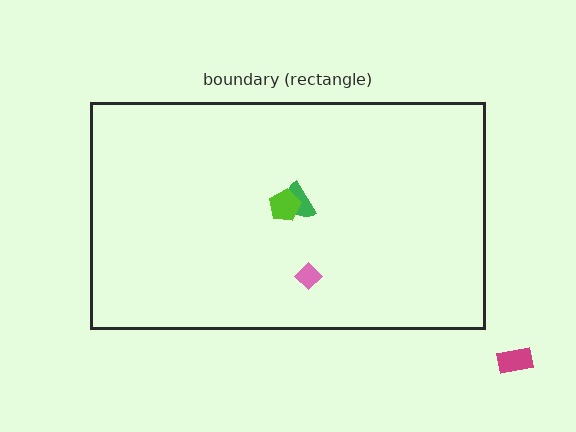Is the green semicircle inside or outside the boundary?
Inside.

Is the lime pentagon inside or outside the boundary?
Inside.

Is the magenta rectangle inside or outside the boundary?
Outside.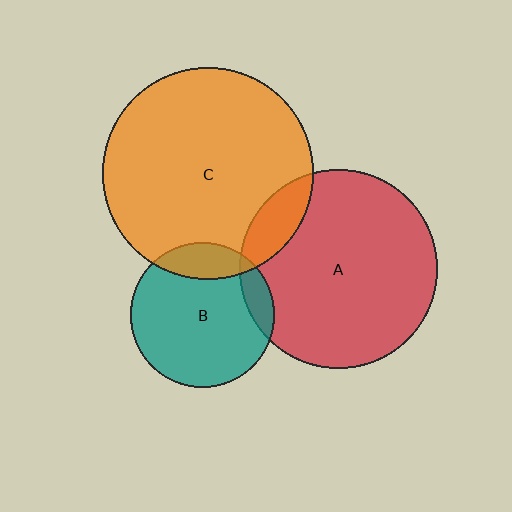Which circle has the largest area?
Circle C (orange).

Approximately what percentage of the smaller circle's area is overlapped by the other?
Approximately 10%.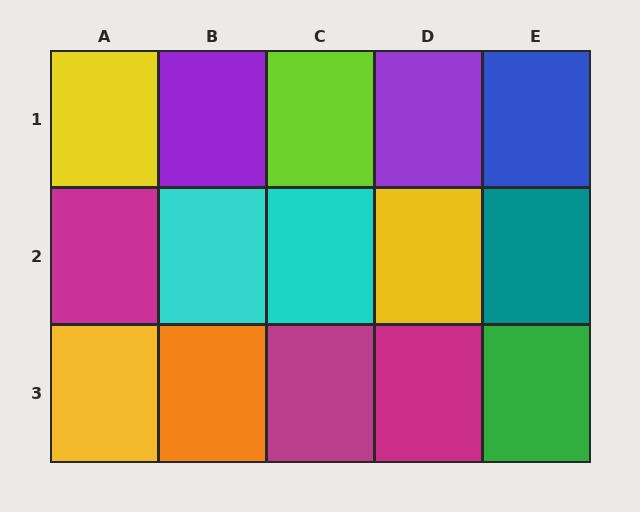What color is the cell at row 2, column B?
Cyan.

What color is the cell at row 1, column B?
Purple.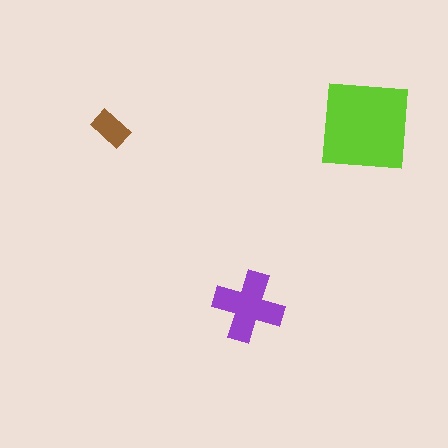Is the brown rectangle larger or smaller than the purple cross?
Smaller.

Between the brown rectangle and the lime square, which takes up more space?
The lime square.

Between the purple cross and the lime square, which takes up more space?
The lime square.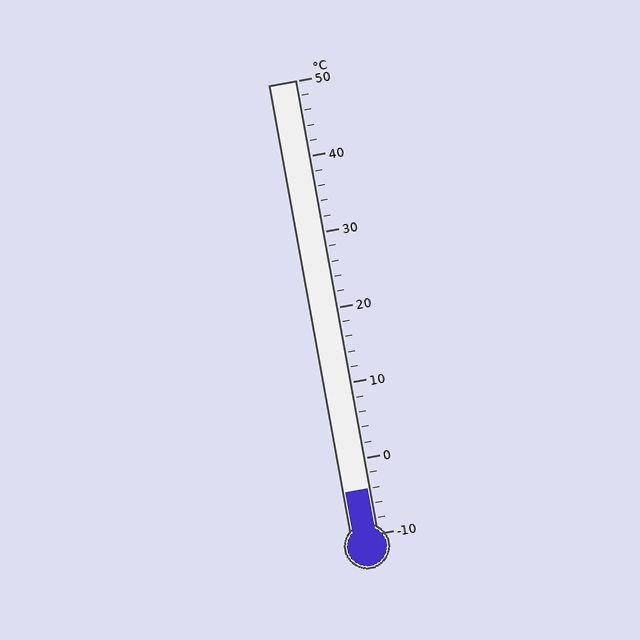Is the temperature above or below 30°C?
The temperature is below 30°C.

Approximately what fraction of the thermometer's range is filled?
The thermometer is filled to approximately 10% of its range.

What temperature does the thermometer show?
The thermometer shows approximately -4°C.